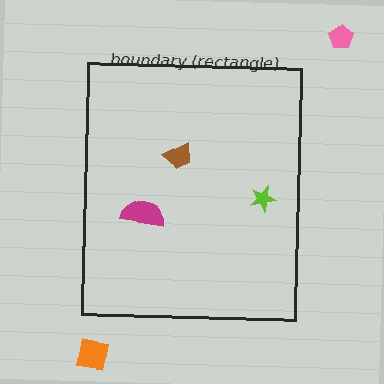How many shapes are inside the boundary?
3 inside, 2 outside.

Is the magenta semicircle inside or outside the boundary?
Inside.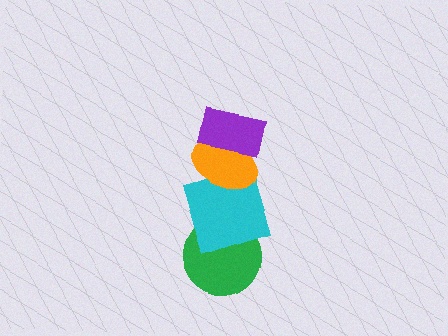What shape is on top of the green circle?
The cyan square is on top of the green circle.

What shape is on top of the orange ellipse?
The purple rectangle is on top of the orange ellipse.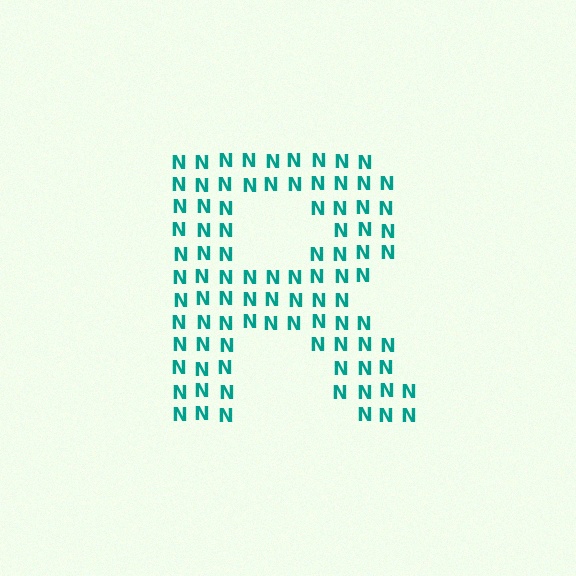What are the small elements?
The small elements are letter N's.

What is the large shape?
The large shape is the letter R.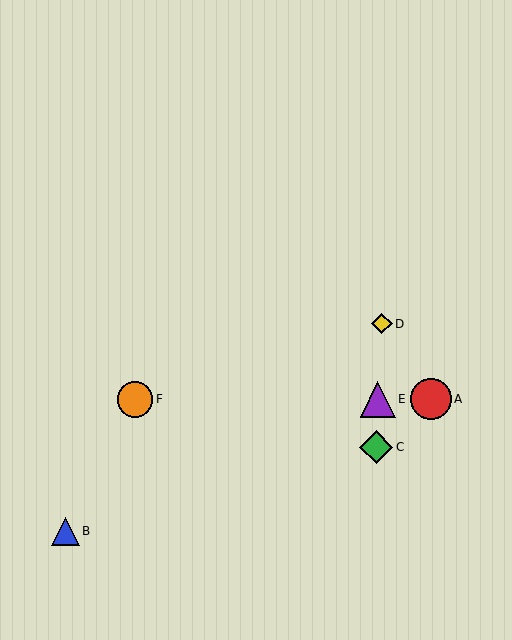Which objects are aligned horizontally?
Objects A, E, F are aligned horizontally.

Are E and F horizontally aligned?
Yes, both are at y≈399.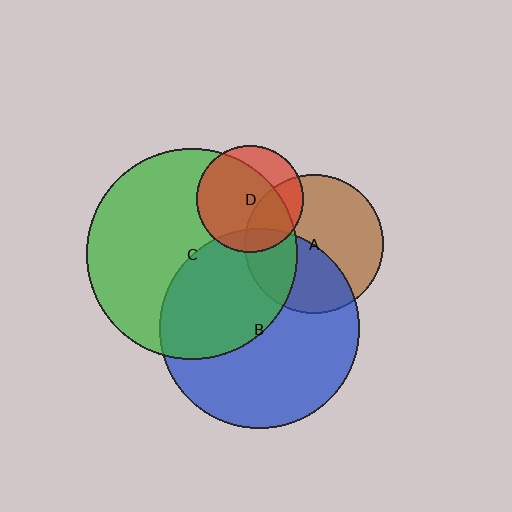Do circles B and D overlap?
Yes.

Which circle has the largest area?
Circle C (green).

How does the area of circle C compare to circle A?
Approximately 2.3 times.